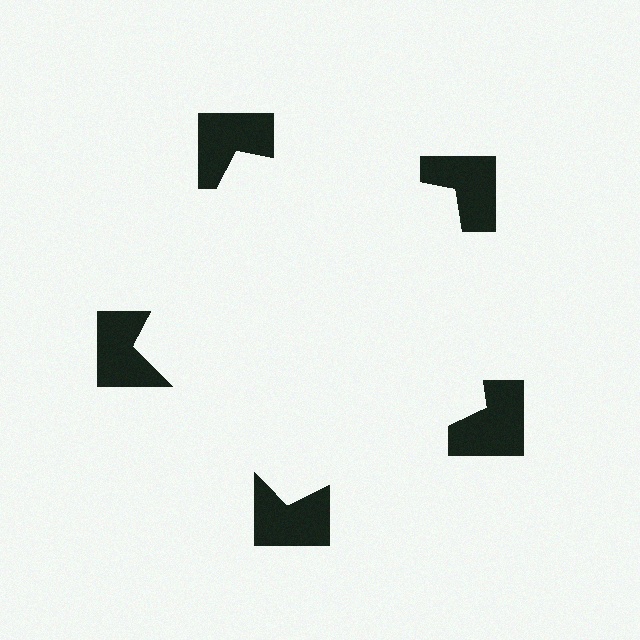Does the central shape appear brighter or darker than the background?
It typically appears slightly brighter than the background, even though no actual brightness change is drawn.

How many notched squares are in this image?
There are 5 — one at each vertex of the illusory pentagon.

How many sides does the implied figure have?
5 sides.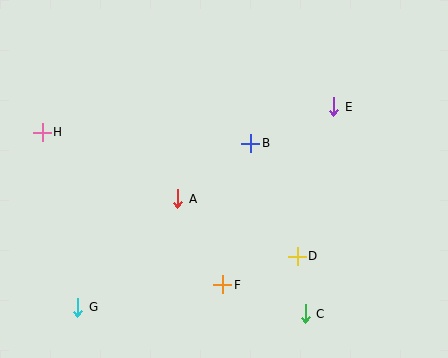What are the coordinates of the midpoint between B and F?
The midpoint between B and F is at (237, 214).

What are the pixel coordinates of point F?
Point F is at (223, 285).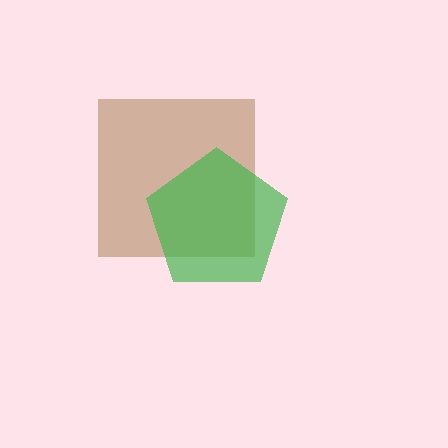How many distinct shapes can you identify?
There are 2 distinct shapes: a brown square, a green pentagon.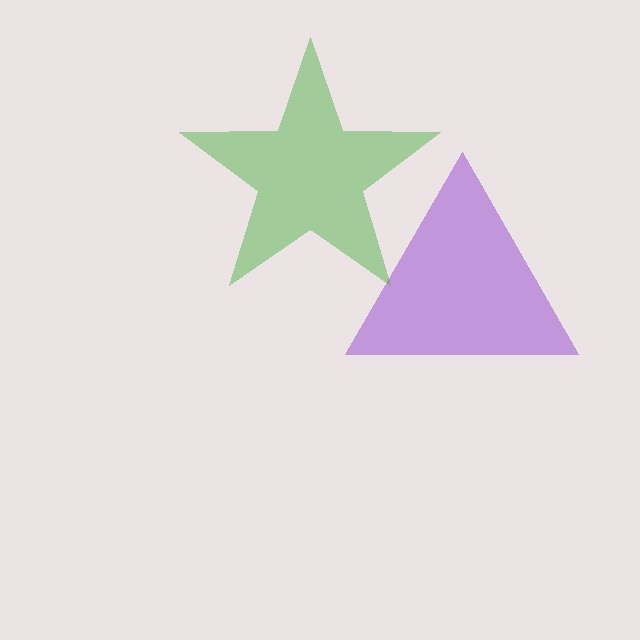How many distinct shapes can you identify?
There are 2 distinct shapes: a purple triangle, a green star.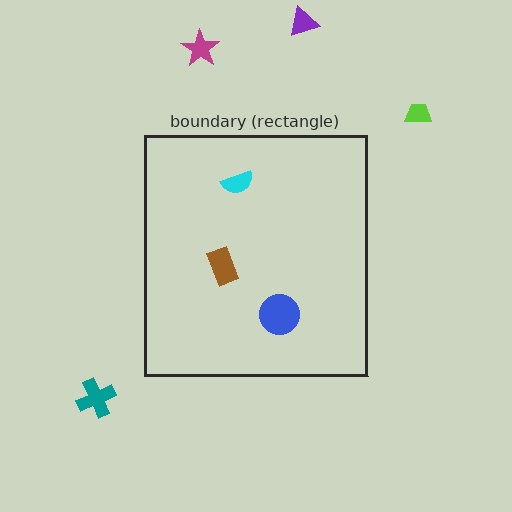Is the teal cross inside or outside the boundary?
Outside.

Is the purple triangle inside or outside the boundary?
Outside.